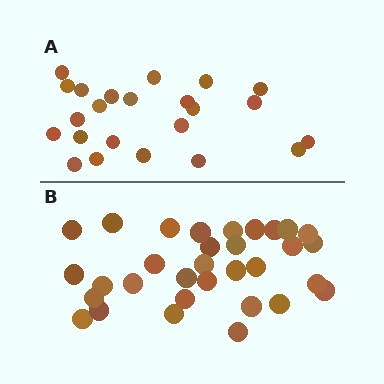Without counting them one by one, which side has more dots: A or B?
Region B (the bottom region) has more dots.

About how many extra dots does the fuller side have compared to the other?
Region B has roughly 8 or so more dots than region A.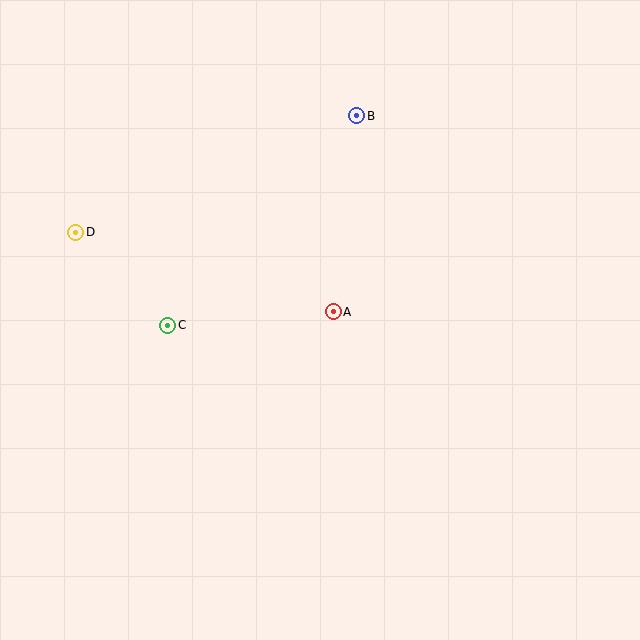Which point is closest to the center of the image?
Point A at (333, 312) is closest to the center.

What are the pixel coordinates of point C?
Point C is at (168, 325).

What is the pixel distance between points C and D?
The distance between C and D is 131 pixels.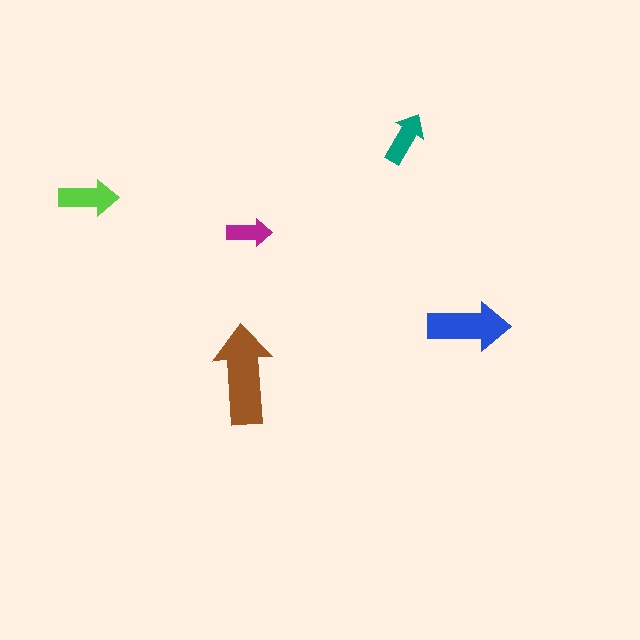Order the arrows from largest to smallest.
the brown one, the blue one, the lime one, the teal one, the magenta one.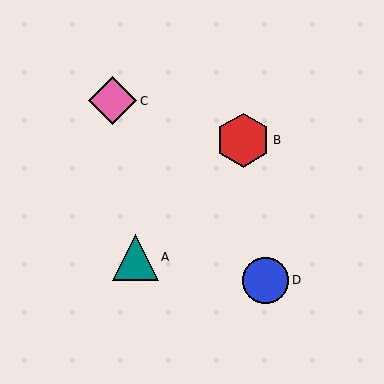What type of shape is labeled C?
Shape C is a pink diamond.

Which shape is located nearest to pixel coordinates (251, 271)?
The blue circle (labeled D) at (265, 280) is nearest to that location.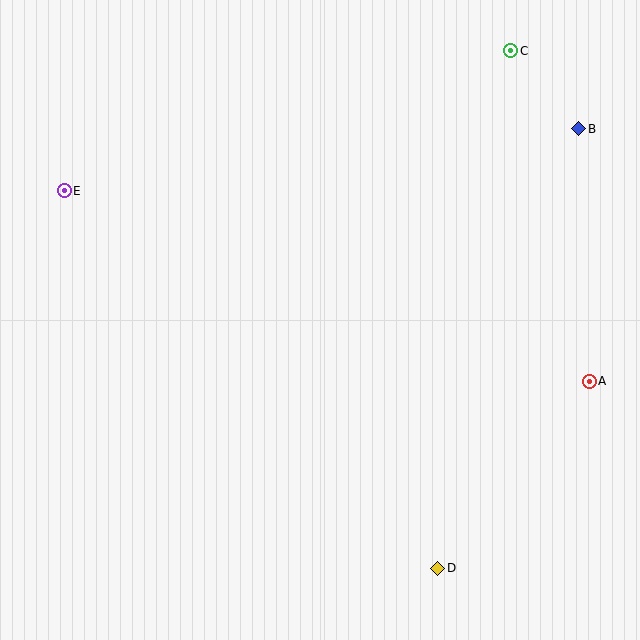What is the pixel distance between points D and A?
The distance between D and A is 240 pixels.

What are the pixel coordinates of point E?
Point E is at (64, 191).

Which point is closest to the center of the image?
Point D at (438, 568) is closest to the center.